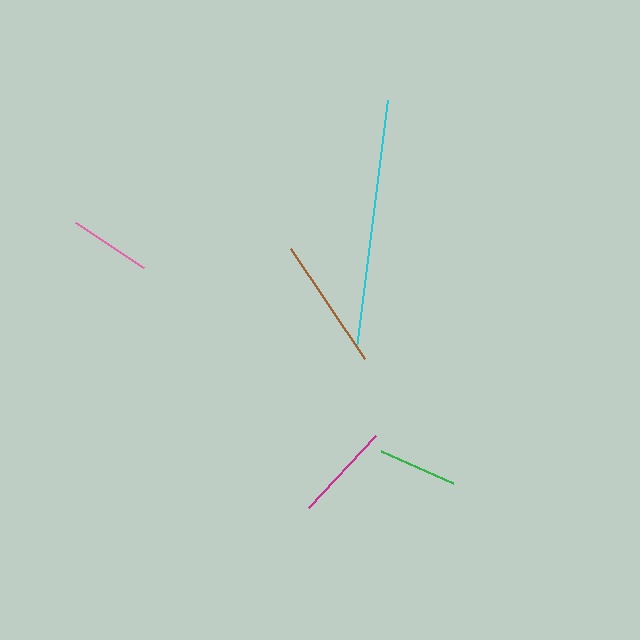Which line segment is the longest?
The cyan line is the longest at approximately 248 pixels.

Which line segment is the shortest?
The green line is the shortest at approximately 78 pixels.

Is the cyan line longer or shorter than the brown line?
The cyan line is longer than the brown line.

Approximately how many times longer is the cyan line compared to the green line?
The cyan line is approximately 3.2 times the length of the green line.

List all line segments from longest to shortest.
From longest to shortest: cyan, brown, magenta, pink, green.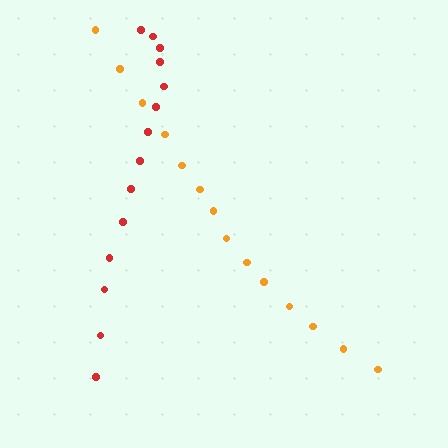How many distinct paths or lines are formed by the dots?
There are 2 distinct paths.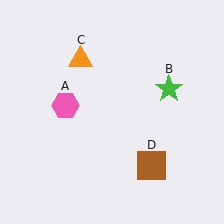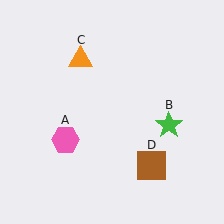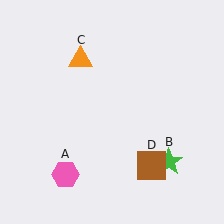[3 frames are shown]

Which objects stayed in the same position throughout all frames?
Orange triangle (object C) and brown square (object D) remained stationary.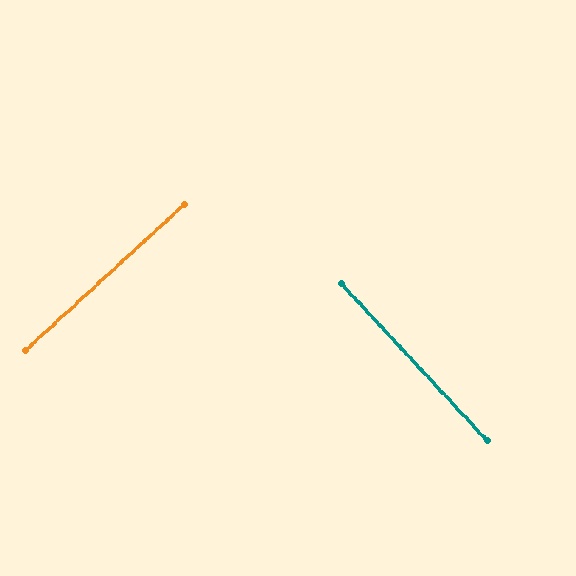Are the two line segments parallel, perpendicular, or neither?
Perpendicular — they meet at approximately 90°.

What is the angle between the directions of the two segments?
Approximately 90 degrees.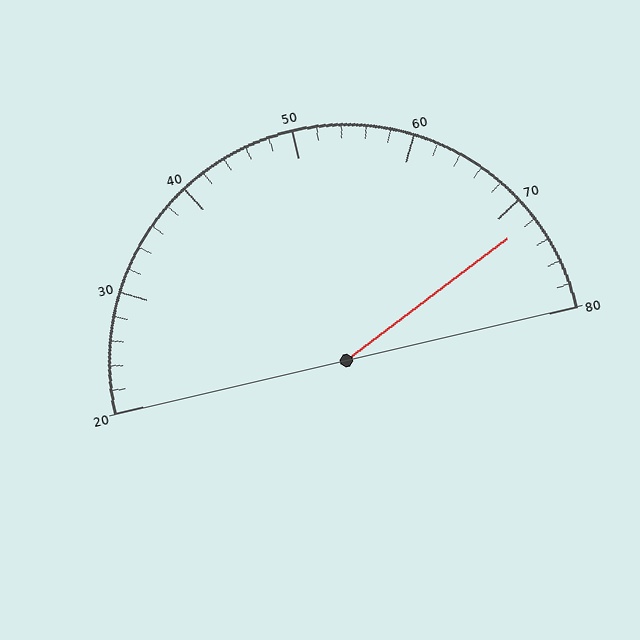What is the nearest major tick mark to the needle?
The nearest major tick mark is 70.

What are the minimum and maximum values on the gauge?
The gauge ranges from 20 to 80.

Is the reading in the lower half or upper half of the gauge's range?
The reading is in the upper half of the range (20 to 80).